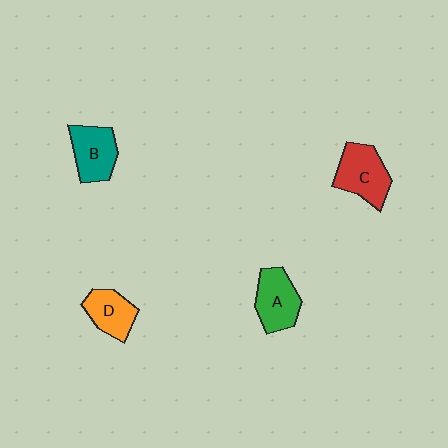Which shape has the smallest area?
Shape D (orange).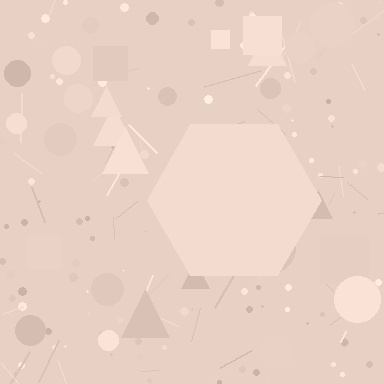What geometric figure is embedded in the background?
A hexagon is embedded in the background.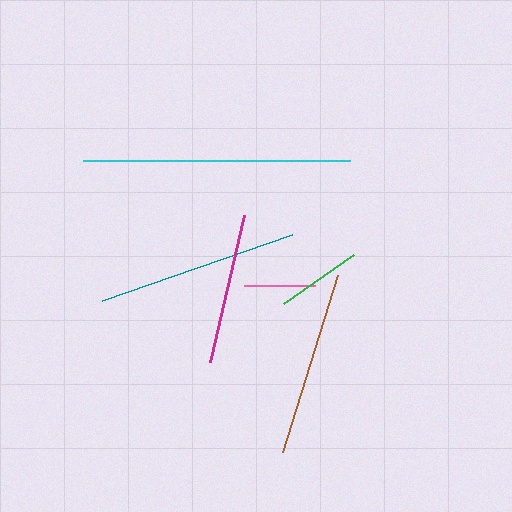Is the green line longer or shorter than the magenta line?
The magenta line is longer than the green line.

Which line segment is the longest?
The cyan line is the longest at approximately 267 pixels.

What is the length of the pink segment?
The pink segment is approximately 71 pixels long.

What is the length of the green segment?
The green segment is approximately 86 pixels long.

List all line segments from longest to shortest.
From longest to shortest: cyan, teal, brown, magenta, green, pink.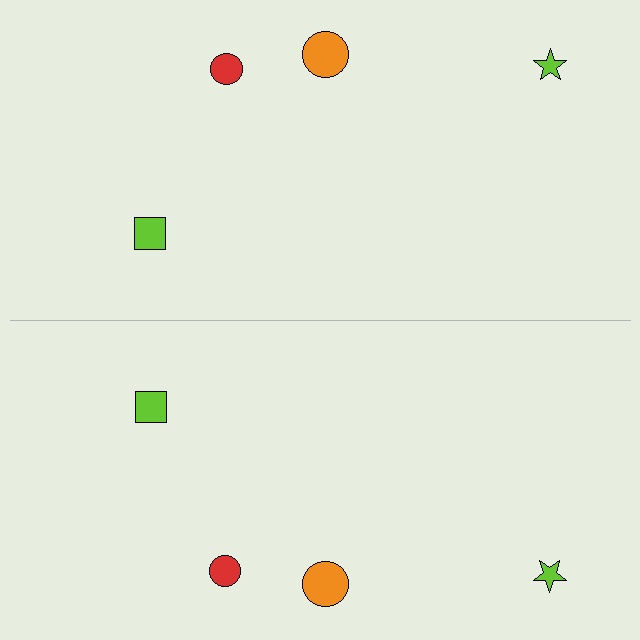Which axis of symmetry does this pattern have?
The pattern has a horizontal axis of symmetry running through the center of the image.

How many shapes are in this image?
There are 8 shapes in this image.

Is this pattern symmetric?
Yes, this pattern has bilateral (reflection) symmetry.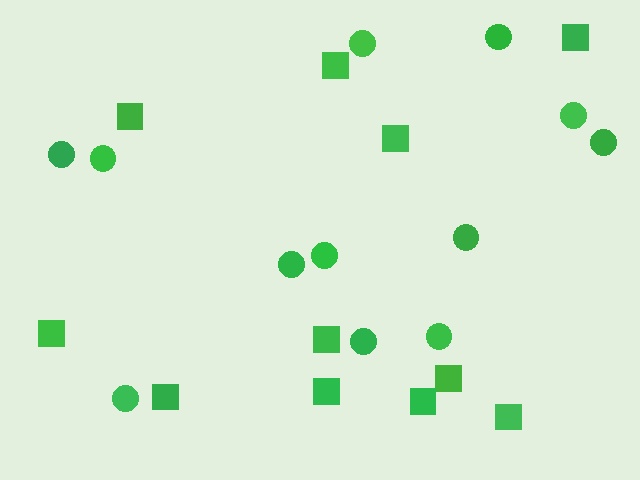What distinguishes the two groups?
There are 2 groups: one group of squares (11) and one group of circles (12).